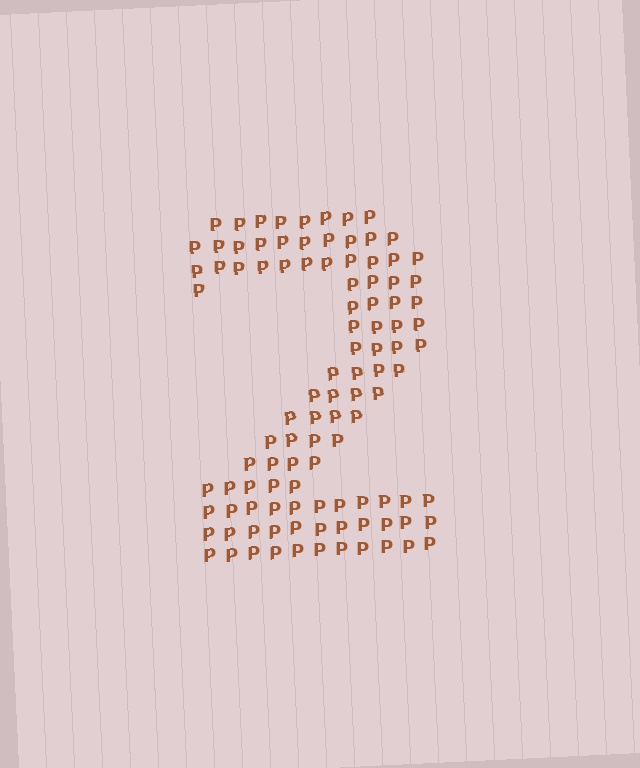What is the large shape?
The large shape is the digit 2.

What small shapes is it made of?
It is made of small letter P's.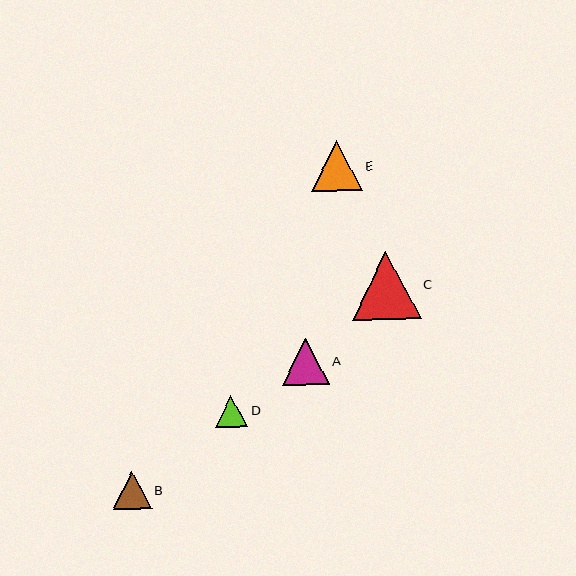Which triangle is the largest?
Triangle C is the largest with a size of approximately 69 pixels.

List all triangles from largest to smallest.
From largest to smallest: C, E, A, B, D.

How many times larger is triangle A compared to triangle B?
Triangle A is approximately 1.2 times the size of triangle B.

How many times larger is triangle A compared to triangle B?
Triangle A is approximately 1.2 times the size of triangle B.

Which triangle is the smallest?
Triangle D is the smallest with a size of approximately 32 pixels.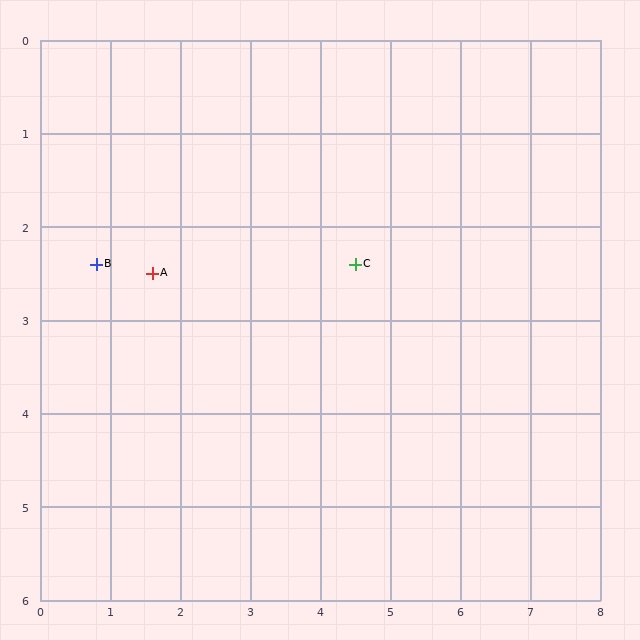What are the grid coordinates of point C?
Point C is at approximately (4.5, 2.4).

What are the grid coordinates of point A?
Point A is at approximately (1.6, 2.5).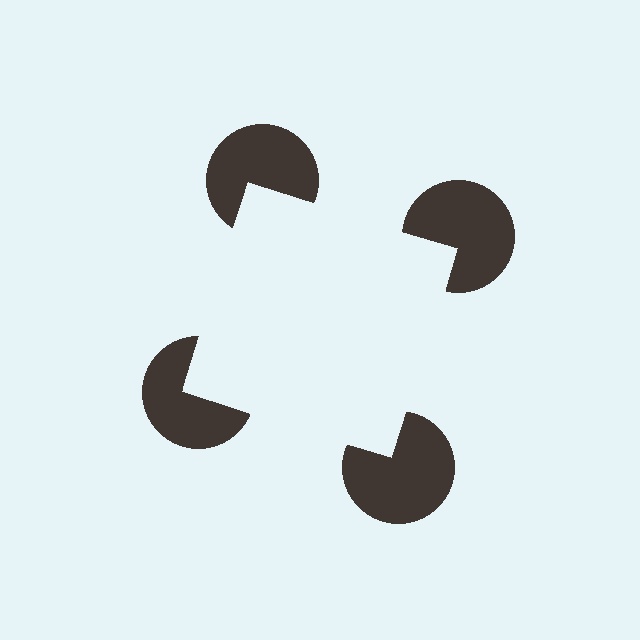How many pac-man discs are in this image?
There are 4 — one at each vertex of the illusory square.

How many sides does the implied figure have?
4 sides.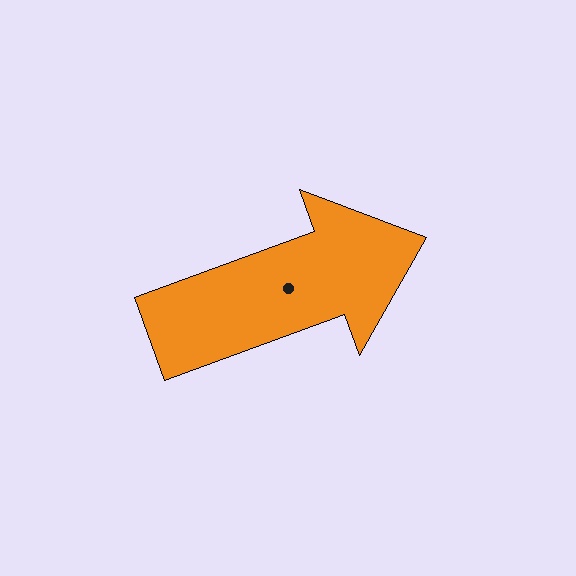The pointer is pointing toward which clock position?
Roughly 2 o'clock.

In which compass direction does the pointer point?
East.